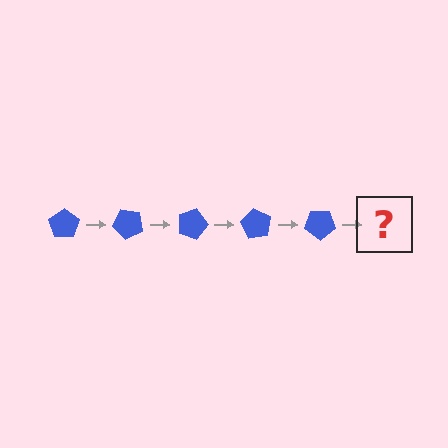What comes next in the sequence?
The next element should be a blue pentagon rotated 225 degrees.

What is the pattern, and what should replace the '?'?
The pattern is that the pentagon rotates 45 degrees each step. The '?' should be a blue pentagon rotated 225 degrees.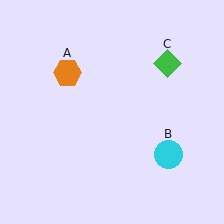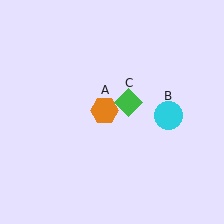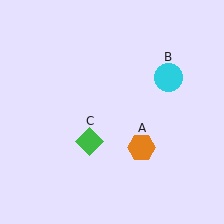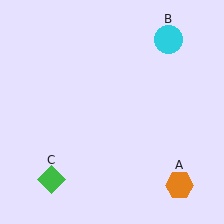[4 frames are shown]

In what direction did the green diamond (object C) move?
The green diamond (object C) moved down and to the left.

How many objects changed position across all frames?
3 objects changed position: orange hexagon (object A), cyan circle (object B), green diamond (object C).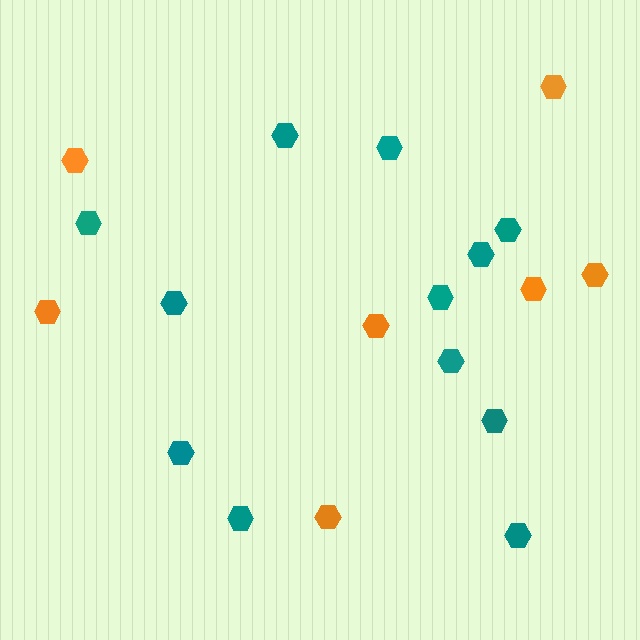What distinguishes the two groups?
There are 2 groups: one group of orange hexagons (7) and one group of teal hexagons (12).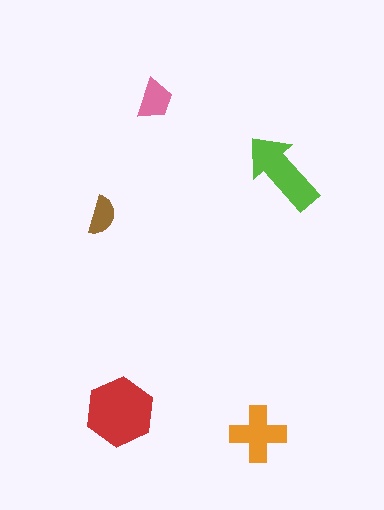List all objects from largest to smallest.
The red hexagon, the lime arrow, the orange cross, the pink trapezoid, the brown semicircle.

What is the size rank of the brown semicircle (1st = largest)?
5th.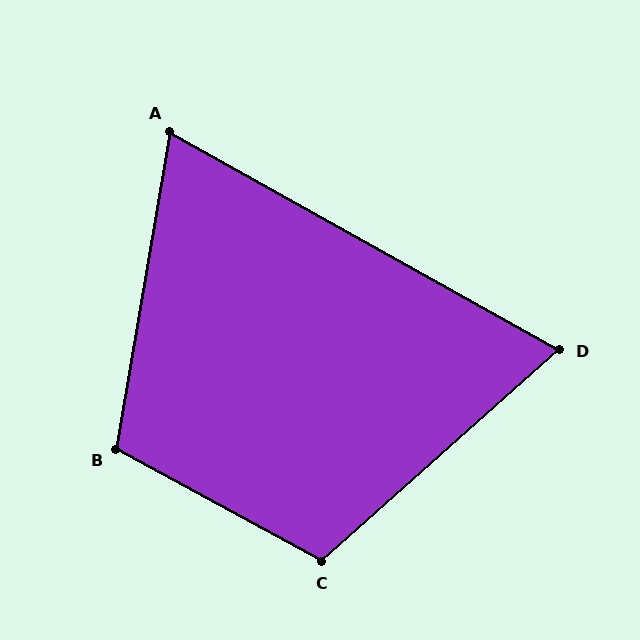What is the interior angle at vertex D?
Approximately 71 degrees (acute).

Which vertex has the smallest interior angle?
A, at approximately 70 degrees.